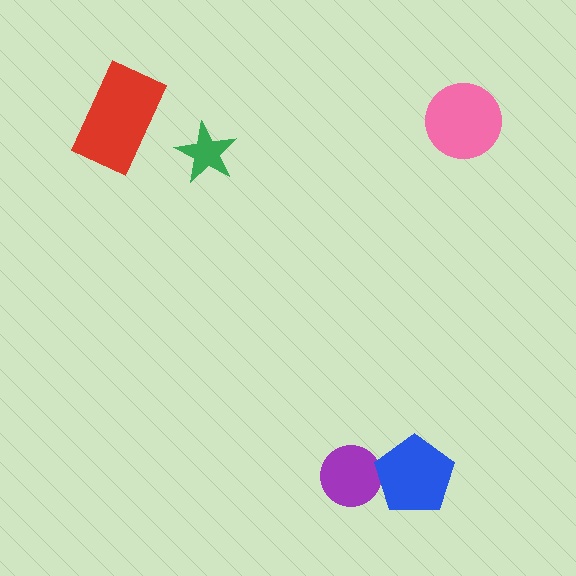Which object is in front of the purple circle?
The blue pentagon is in front of the purple circle.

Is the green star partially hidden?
No, no other shape covers it.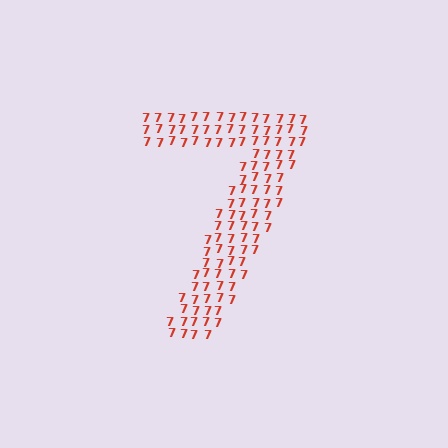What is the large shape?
The large shape is the digit 7.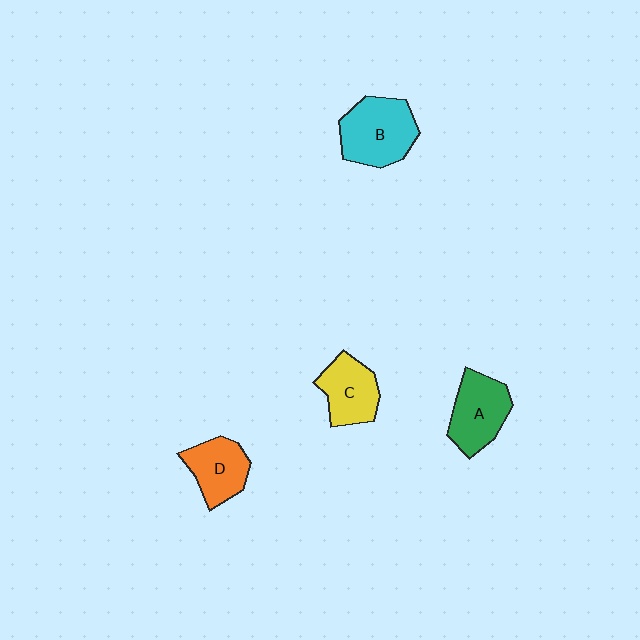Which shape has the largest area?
Shape B (cyan).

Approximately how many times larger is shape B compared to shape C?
Approximately 1.3 times.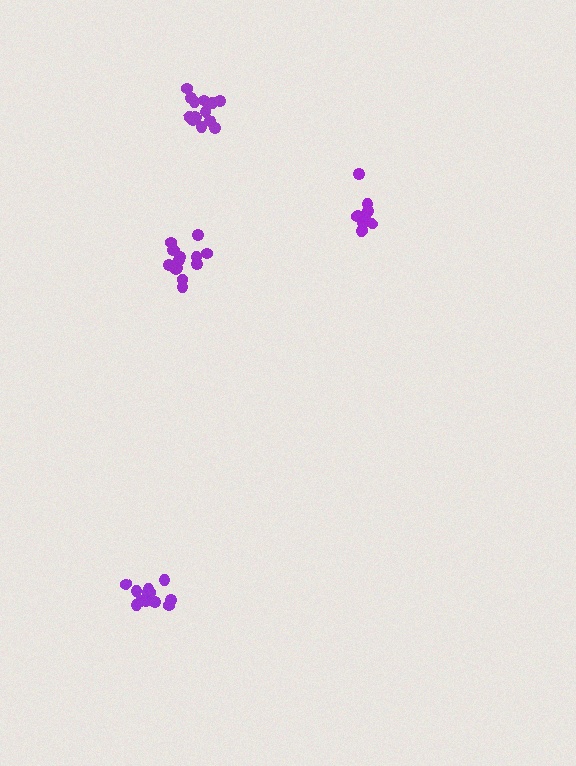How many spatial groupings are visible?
There are 4 spatial groupings.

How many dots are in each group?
Group 1: 10 dots, Group 2: 14 dots, Group 3: 13 dots, Group 4: 15 dots (52 total).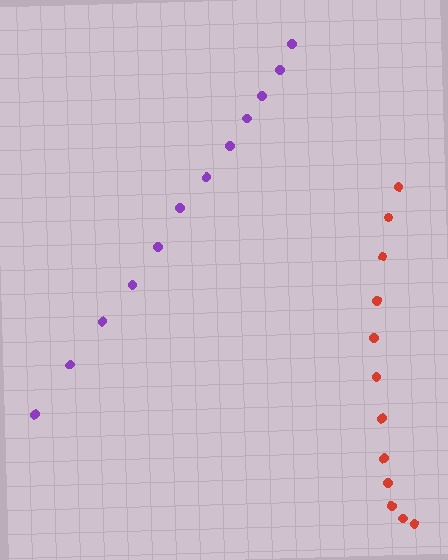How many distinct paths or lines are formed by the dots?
There are 2 distinct paths.